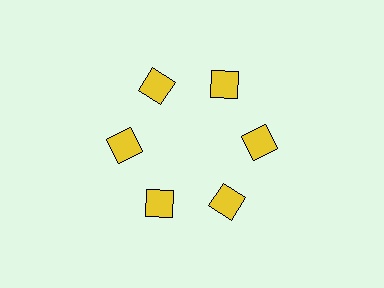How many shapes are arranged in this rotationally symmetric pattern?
There are 6 shapes, arranged in 6 groups of 1.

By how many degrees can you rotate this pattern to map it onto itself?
The pattern maps onto itself every 60 degrees of rotation.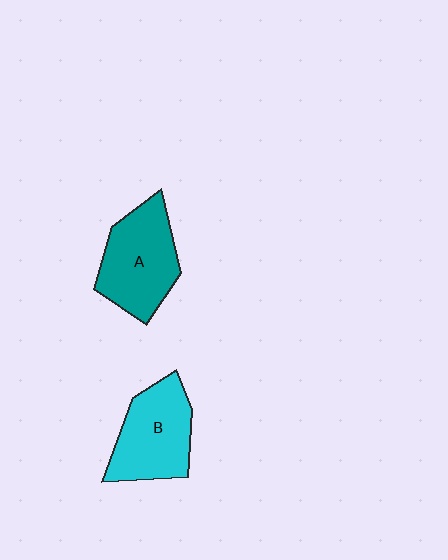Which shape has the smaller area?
Shape B (cyan).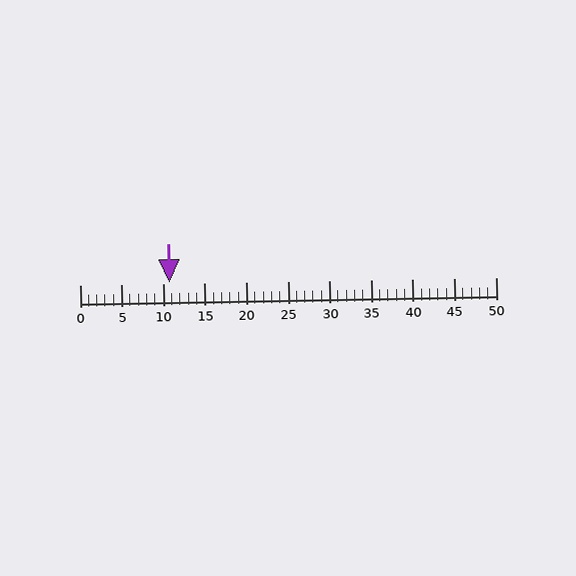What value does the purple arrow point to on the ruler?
The purple arrow points to approximately 11.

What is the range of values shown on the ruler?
The ruler shows values from 0 to 50.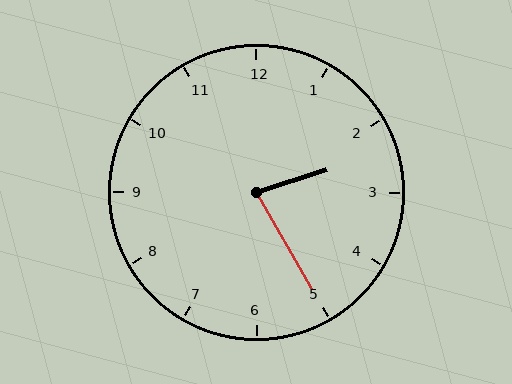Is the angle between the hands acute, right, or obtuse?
It is acute.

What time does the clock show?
2:25.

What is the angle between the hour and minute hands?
Approximately 78 degrees.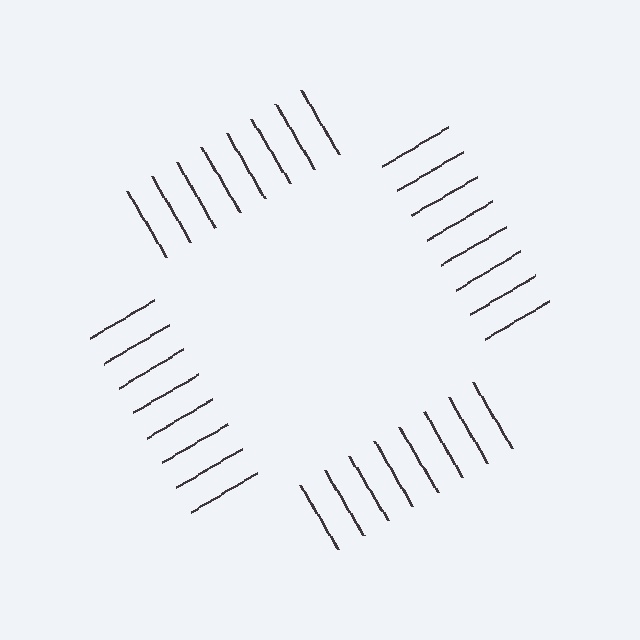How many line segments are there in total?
32 — 8 along each of the 4 edges.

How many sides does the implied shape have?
4 sides — the line-ends trace a square.